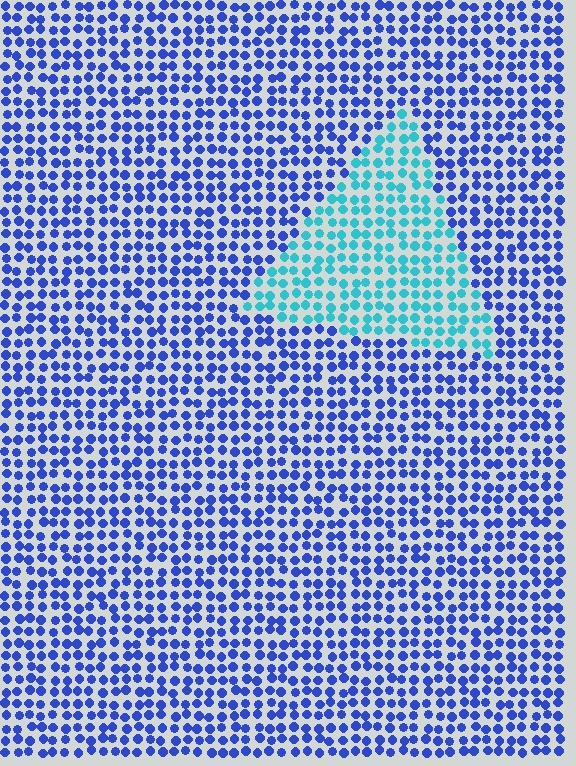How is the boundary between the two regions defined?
The boundary is defined purely by a slight shift in hue (about 47 degrees). Spacing, size, and orientation are identical on both sides.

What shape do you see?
I see a triangle.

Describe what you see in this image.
The image is filled with small blue elements in a uniform arrangement. A triangle-shaped region is visible where the elements are tinted to a slightly different hue, forming a subtle color boundary.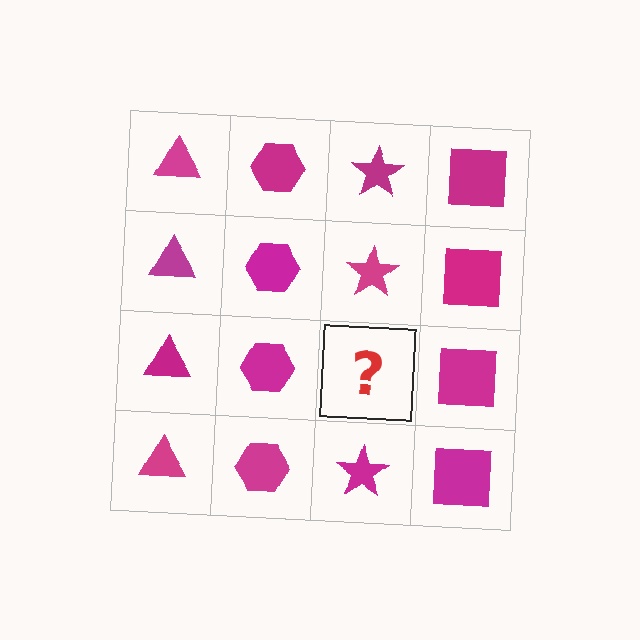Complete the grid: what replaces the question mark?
The question mark should be replaced with a magenta star.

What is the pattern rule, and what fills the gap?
The rule is that each column has a consistent shape. The gap should be filled with a magenta star.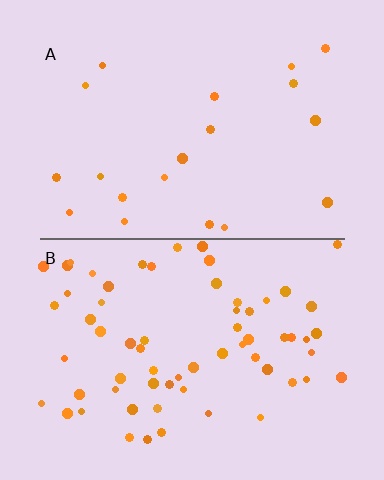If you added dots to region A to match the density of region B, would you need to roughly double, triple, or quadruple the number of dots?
Approximately triple.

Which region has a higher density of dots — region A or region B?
B (the bottom).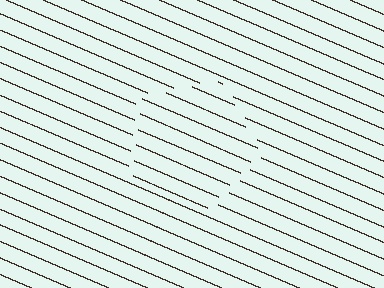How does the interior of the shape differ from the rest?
The interior of the shape contains the same grating, shifted by half a period — the contour is defined by the phase discontinuity where line-ends from the inner and outer gratings abut.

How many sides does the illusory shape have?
5 sides — the line-ends trace a pentagon.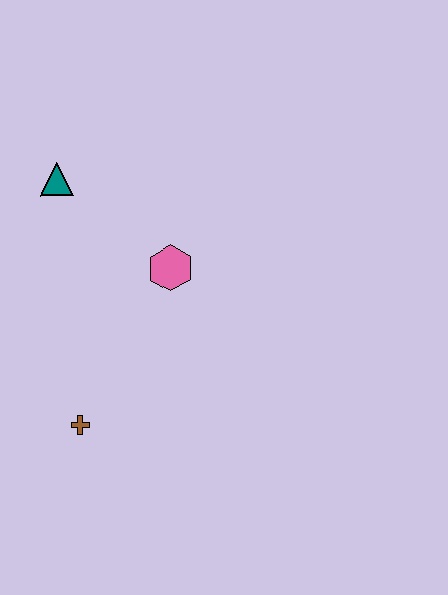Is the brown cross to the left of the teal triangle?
No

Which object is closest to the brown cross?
The pink hexagon is closest to the brown cross.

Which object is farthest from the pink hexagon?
The brown cross is farthest from the pink hexagon.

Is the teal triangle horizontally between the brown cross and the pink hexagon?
No